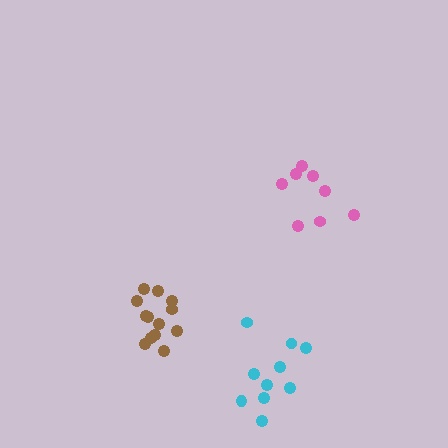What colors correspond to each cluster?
The clusters are colored: brown, cyan, pink.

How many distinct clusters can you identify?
There are 3 distinct clusters.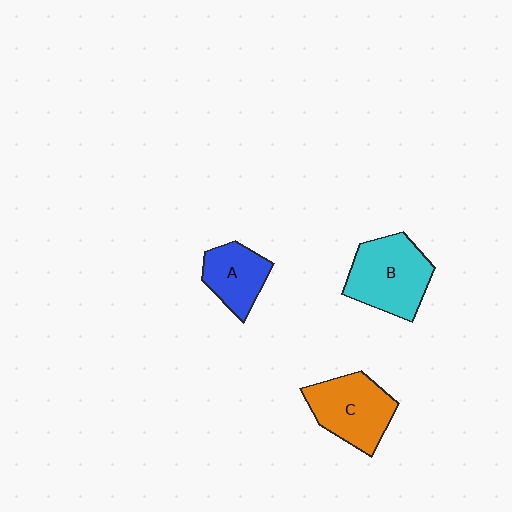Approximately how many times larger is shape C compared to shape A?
Approximately 1.4 times.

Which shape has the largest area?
Shape B (cyan).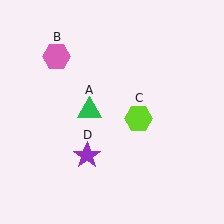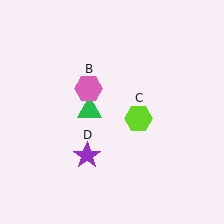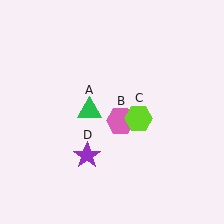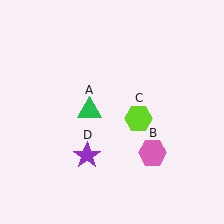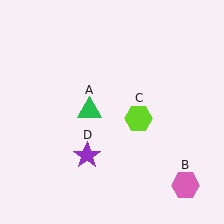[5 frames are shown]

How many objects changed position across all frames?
1 object changed position: pink hexagon (object B).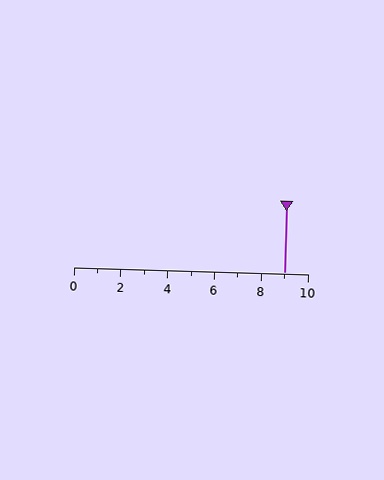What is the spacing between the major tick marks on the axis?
The major ticks are spaced 2 apart.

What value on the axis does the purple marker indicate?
The marker indicates approximately 9.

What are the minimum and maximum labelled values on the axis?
The axis runs from 0 to 10.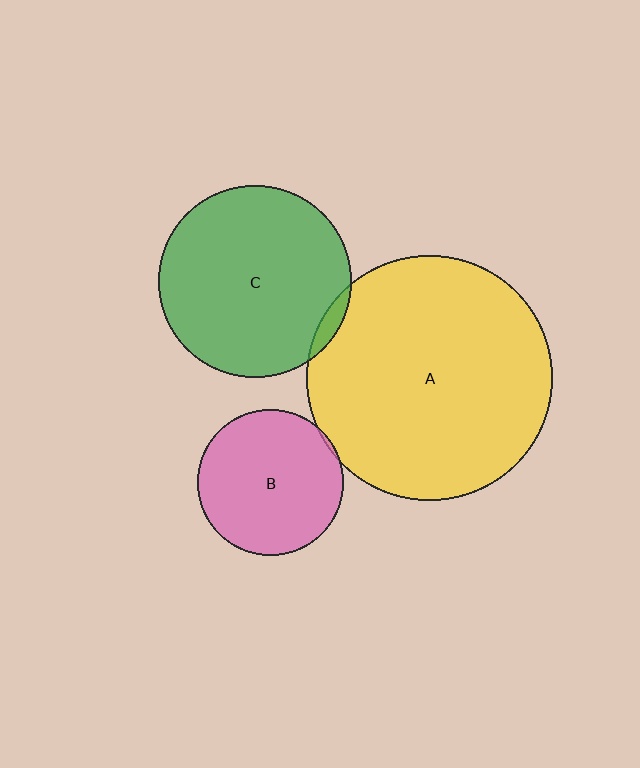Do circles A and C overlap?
Yes.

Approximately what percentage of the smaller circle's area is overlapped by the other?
Approximately 5%.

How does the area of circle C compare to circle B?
Approximately 1.7 times.